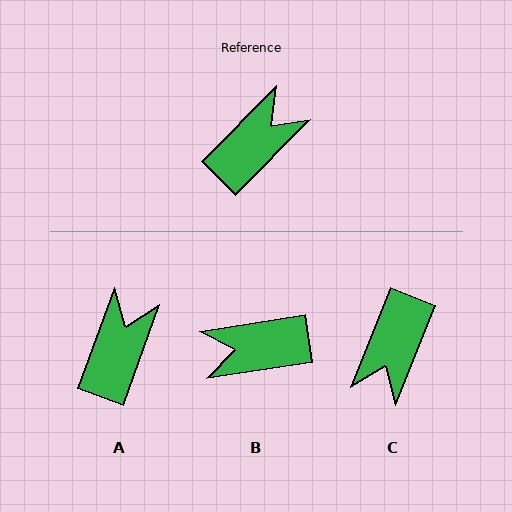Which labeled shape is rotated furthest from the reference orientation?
C, about 157 degrees away.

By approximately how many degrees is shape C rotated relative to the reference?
Approximately 157 degrees clockwise.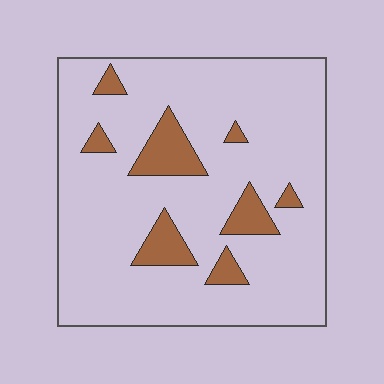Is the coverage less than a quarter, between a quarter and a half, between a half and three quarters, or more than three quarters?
Less than a quarter.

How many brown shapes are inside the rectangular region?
8.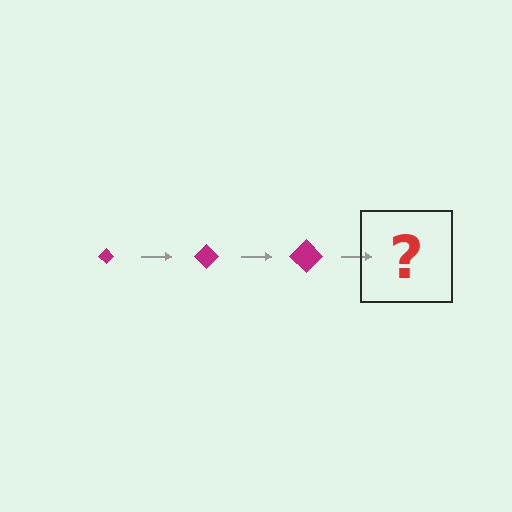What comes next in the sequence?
The next element should be a magenta diamond, larger than the previous one.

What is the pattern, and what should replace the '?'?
The pattern is that the diamond gets progressively larger each step. The '?' should be a magenta diamond, larger than the previous one.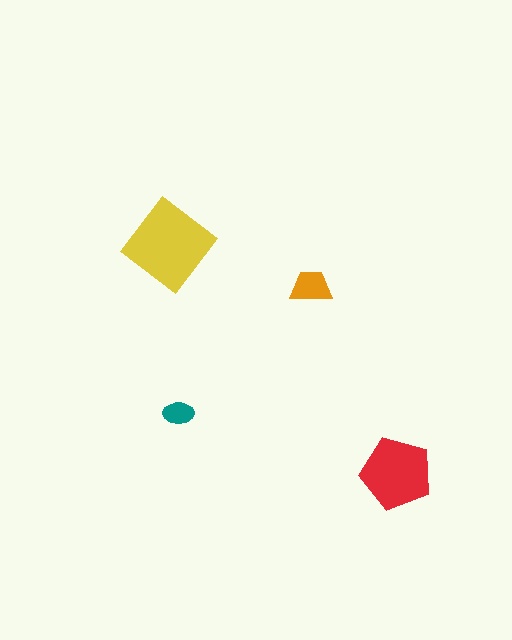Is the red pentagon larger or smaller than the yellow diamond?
Smaller.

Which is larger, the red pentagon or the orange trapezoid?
The red pentagon.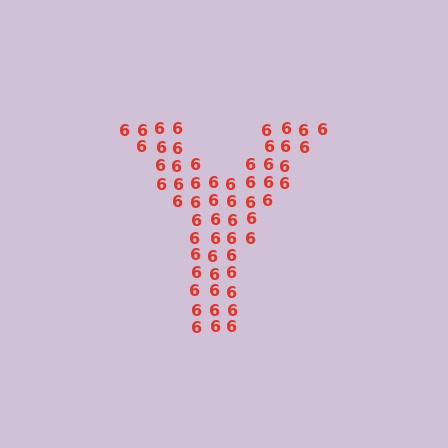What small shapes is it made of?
It is made of small digit 6's.